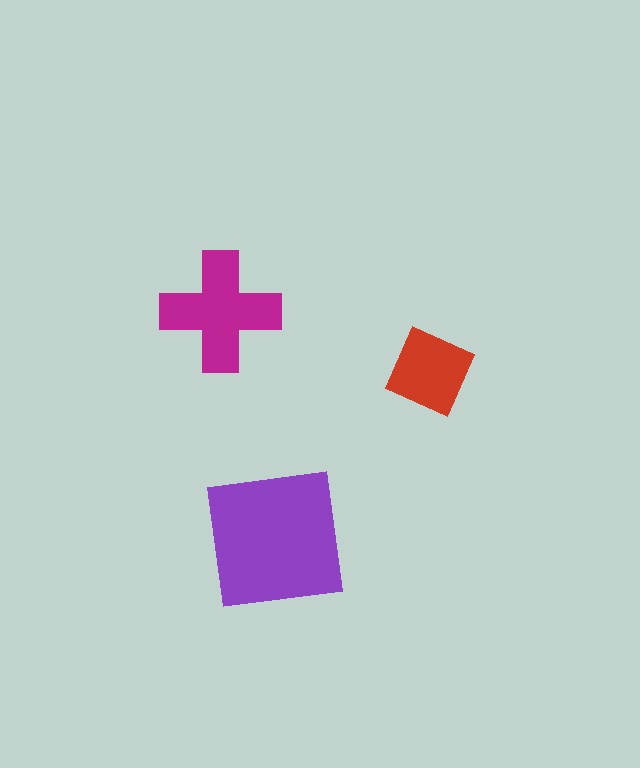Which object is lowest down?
The purple square is bottommost.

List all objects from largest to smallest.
The purple square, the magenta cross, the red diamond.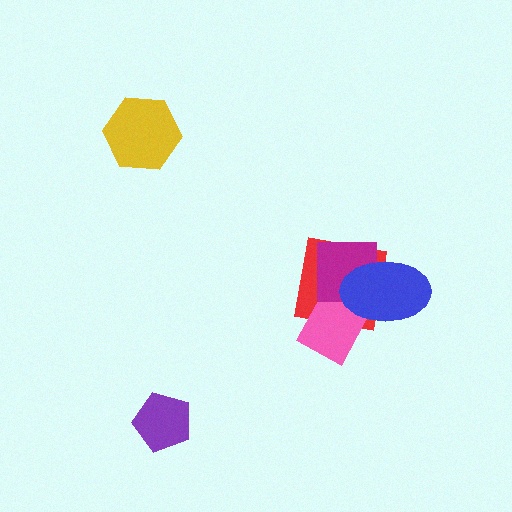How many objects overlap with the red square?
3 objects overlap with the red square.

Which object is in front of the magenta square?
The blue ellipse is in front of the magenta square.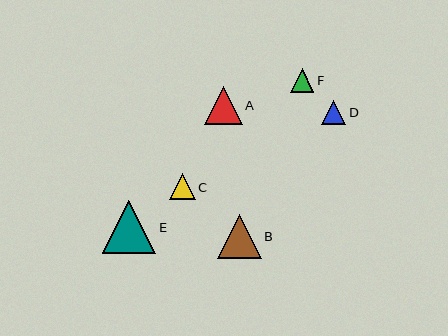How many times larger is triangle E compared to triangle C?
Triangle E is approximately 2.1 times the size of triangle C.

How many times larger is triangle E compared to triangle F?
Triangle E is approximately 2.3 times the size of triangle F.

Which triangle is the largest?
Triangle E is the largest with a size of approximately 53 pixels.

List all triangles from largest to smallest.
From largest to smallest: E, B, A, C, D, F.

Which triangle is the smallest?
Triangle F is the smallest with a size of approximately 24 pixels.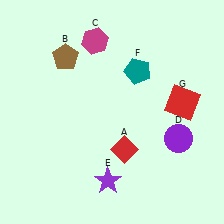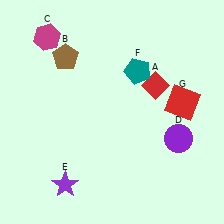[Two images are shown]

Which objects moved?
The objects that moved are: the red diamond (A), the magenta hexagon (C), the purple star (E).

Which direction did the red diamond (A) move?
The red diamond (A) moved up.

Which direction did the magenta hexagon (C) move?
The magenta hexagon (C) moved left.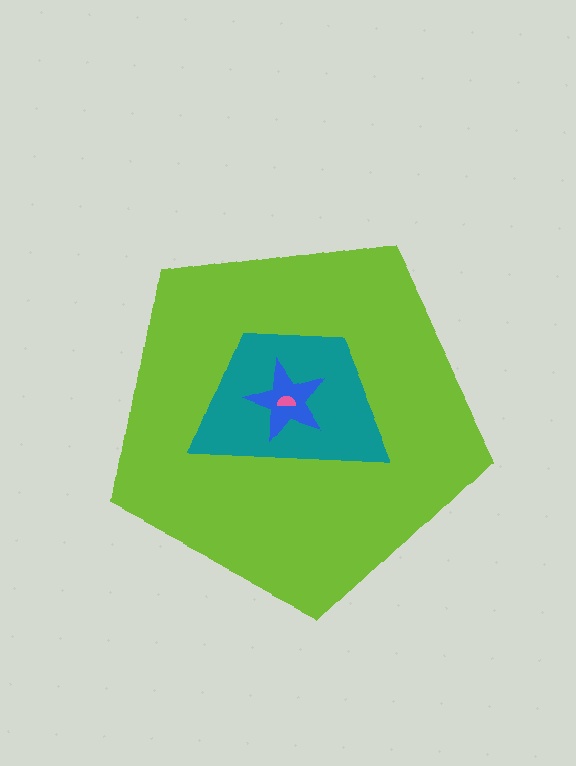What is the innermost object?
The pink semicircle.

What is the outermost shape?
The lime pentagon.